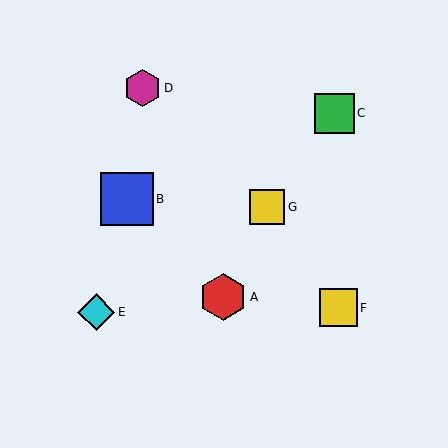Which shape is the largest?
The blue square (labeled B) is the largest.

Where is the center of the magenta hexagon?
The center of the magenta hexagon is at (142, 88).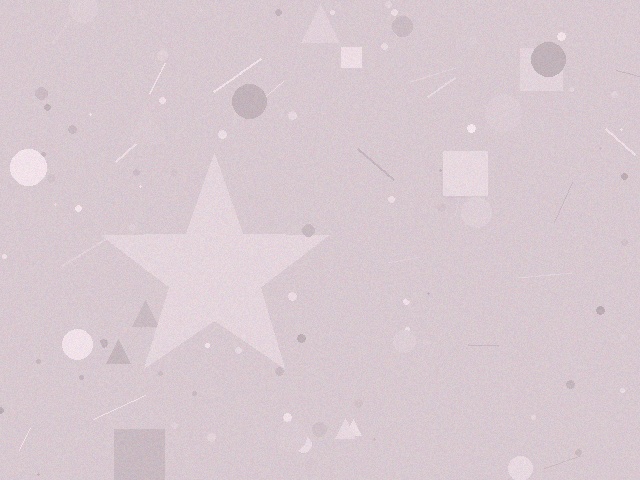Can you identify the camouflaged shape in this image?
The camouflaged shape is a star.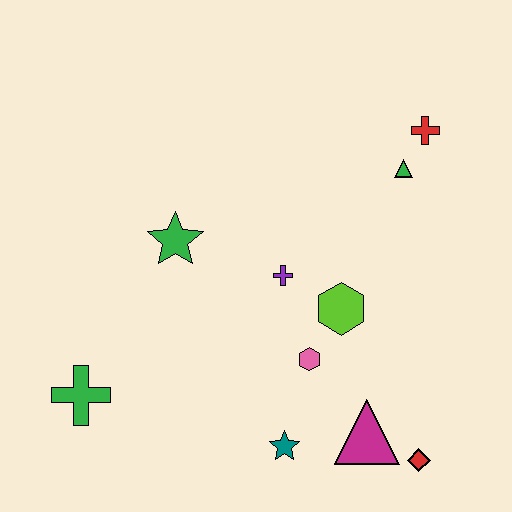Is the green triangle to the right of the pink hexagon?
Yes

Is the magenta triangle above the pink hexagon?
No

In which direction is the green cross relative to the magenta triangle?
The green cross is to the left of the magenta triangle.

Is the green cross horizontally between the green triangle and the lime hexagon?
No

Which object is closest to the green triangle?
The red cross is closest to the green triangle.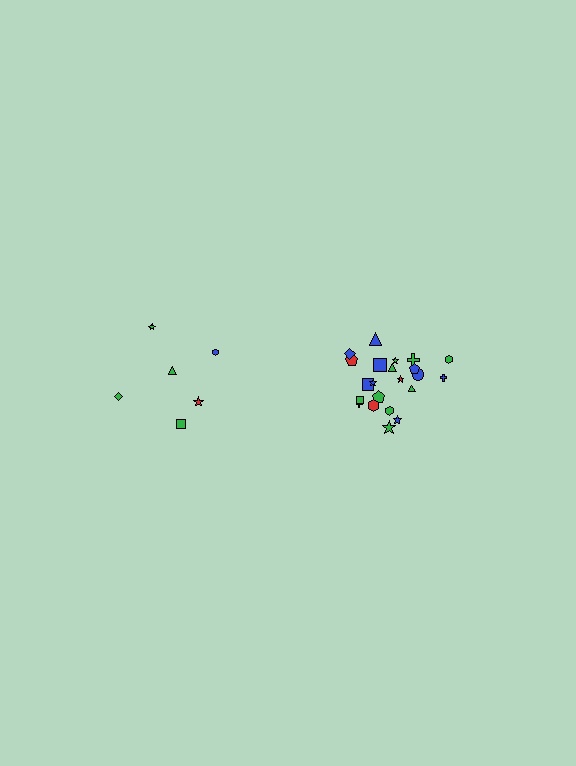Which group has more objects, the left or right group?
The right group.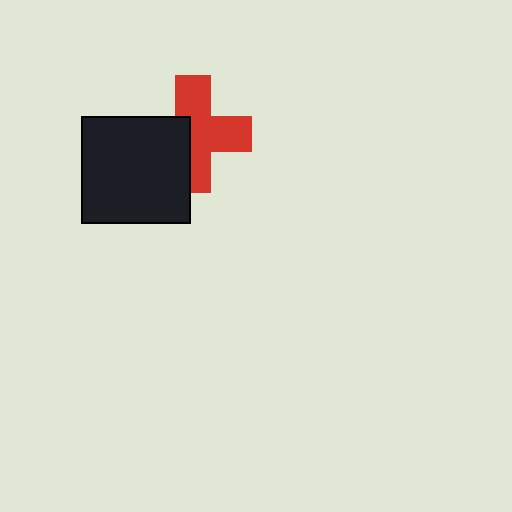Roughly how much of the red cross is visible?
About half of it is visible (roughly 62%).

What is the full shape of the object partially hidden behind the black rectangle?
The partially hidden object is a red cross.